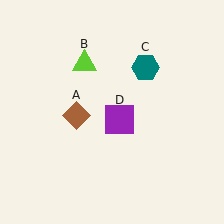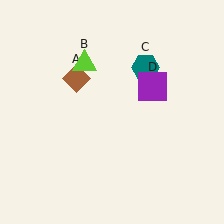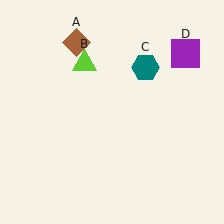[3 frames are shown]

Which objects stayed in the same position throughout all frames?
Lime triangle (object B) and teal hexagon (object C) remained stationary.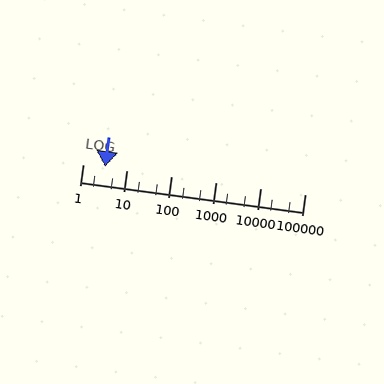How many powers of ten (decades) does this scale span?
The scale spans 5 decades, from 1 to 100000.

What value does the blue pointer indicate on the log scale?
The pointer indicates approximately 3.2.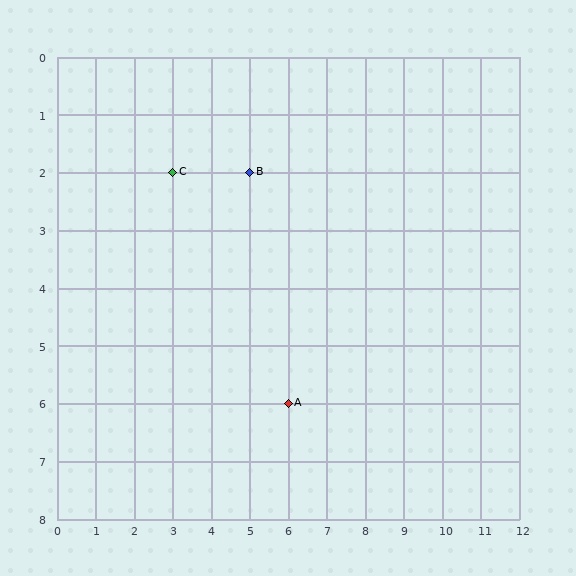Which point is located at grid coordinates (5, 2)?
Point B is at (5, 2).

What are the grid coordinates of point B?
Point B is at grid coordinates (5, 2).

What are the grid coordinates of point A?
Point A is at grid coordinates (6, 6).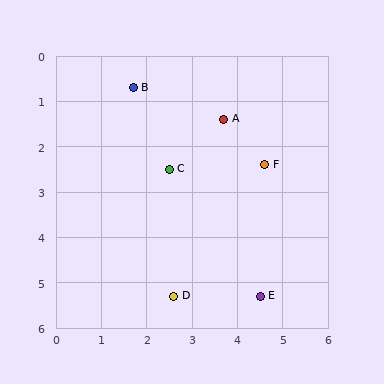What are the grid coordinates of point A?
Point A is at approximately (3.7, 1.4).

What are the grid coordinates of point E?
Point E is at approximately (4.5, 5.3).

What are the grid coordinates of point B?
Point B is at approximately (1.7, 0.7).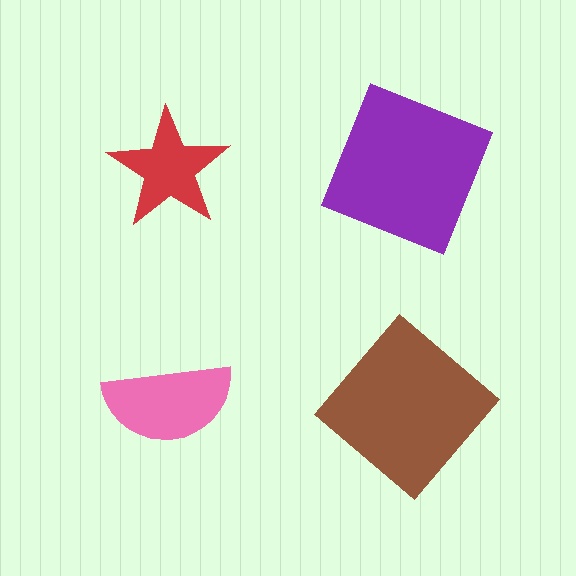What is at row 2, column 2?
A brown diamond.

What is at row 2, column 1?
A pink semicircle.